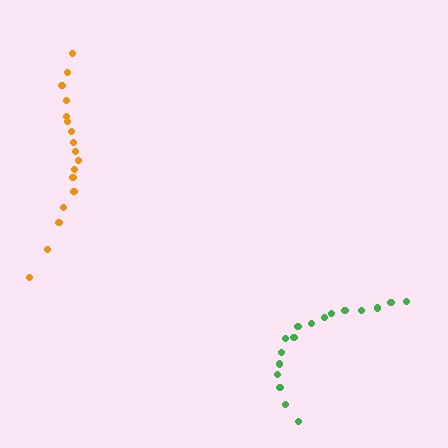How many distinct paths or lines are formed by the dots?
There are 2 distinct paths.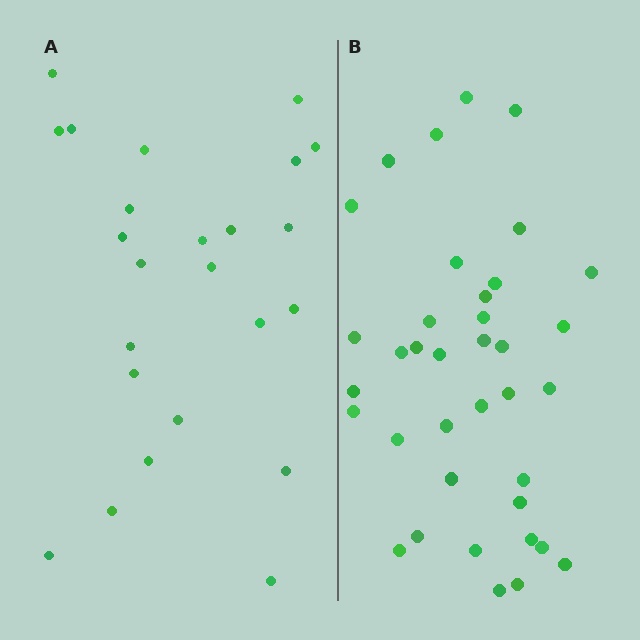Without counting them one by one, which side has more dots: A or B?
Region B (the right region) has more dots.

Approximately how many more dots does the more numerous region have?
Region B has approximately 15 more dots than region A.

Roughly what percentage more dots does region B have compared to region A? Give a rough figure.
About 55% more.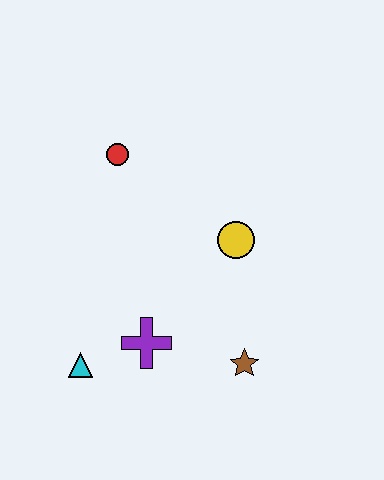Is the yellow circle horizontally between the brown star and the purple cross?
Yes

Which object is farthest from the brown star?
The red circle is farthest from the brown star.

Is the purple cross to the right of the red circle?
Yes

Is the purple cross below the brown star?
No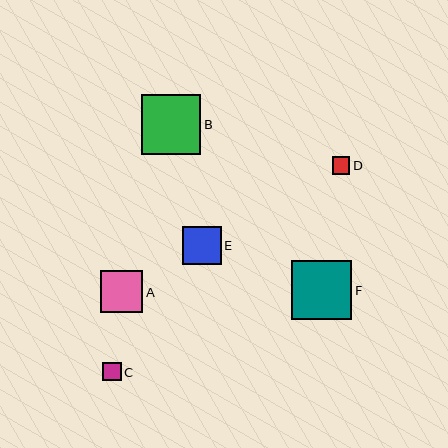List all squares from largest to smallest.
From largest to smallest: F, B, A, E, C, D.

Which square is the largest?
Square F is the largest with a size of approximately 60 pixels.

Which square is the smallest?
Square D is the smallest with a size of approximately 18 pixels.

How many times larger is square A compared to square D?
Square A is approximately 2.4 times the size of square D.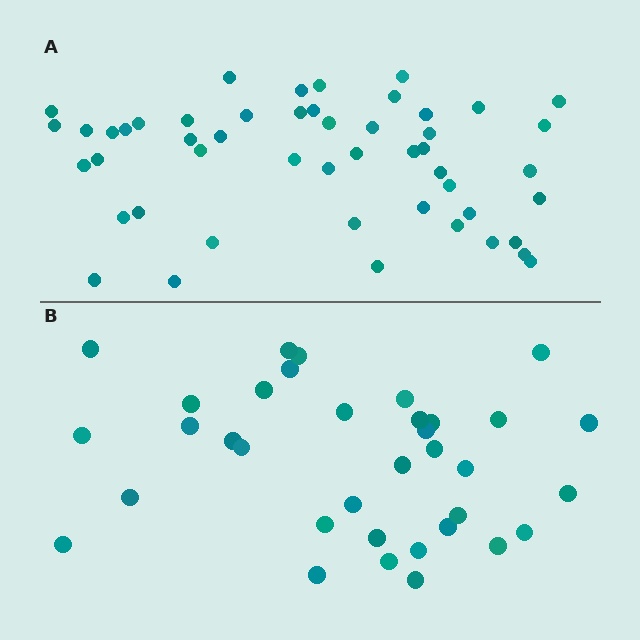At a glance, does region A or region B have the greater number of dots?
Region A (the top region) has more dots.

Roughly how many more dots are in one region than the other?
Region A has approximately 15 more dots than region B.